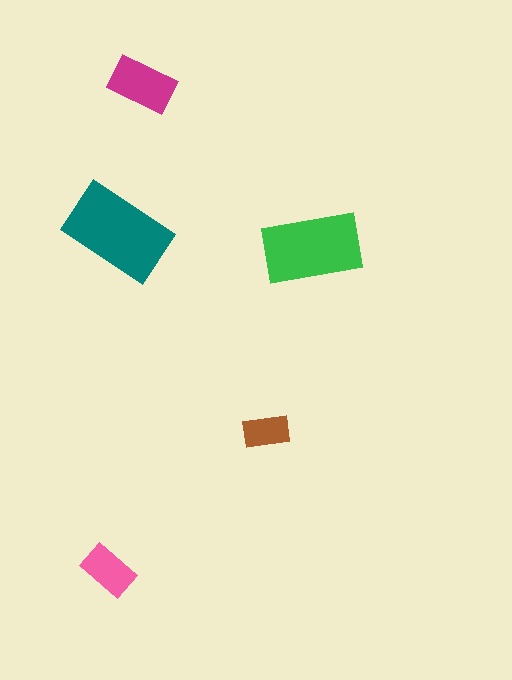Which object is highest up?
The magenta rectangle is topmost.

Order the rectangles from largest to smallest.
the teal one, the green one, the magenta one, the pink one, the brown one.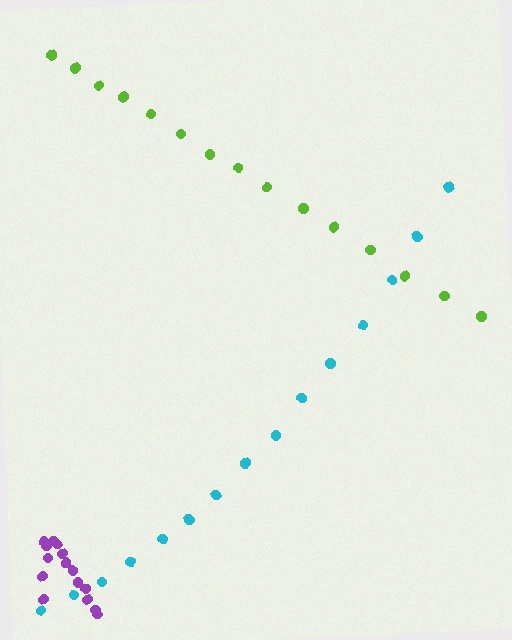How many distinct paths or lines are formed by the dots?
There are 3 distinct paths.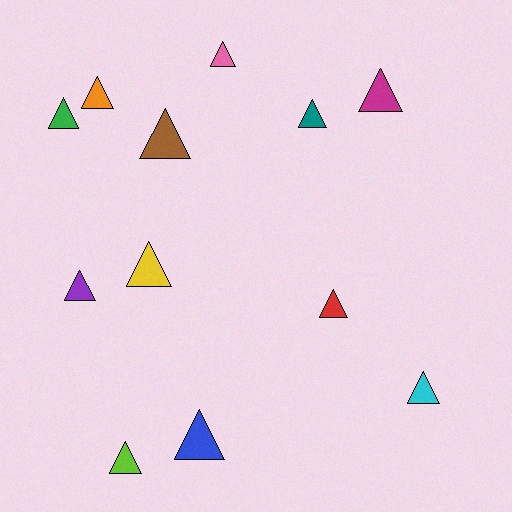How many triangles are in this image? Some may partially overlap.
There are 12 triangles.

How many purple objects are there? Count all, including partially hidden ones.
There is 1 purple object.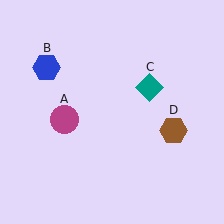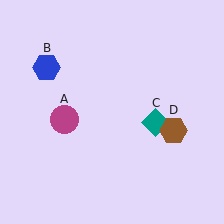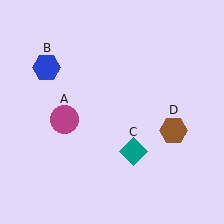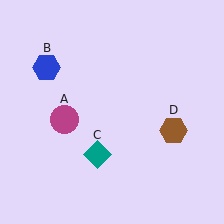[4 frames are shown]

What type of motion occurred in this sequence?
The teal diamond (object C) rotated clockwise around the center of the scene.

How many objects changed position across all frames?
1 object changed position: teal diamond (object C).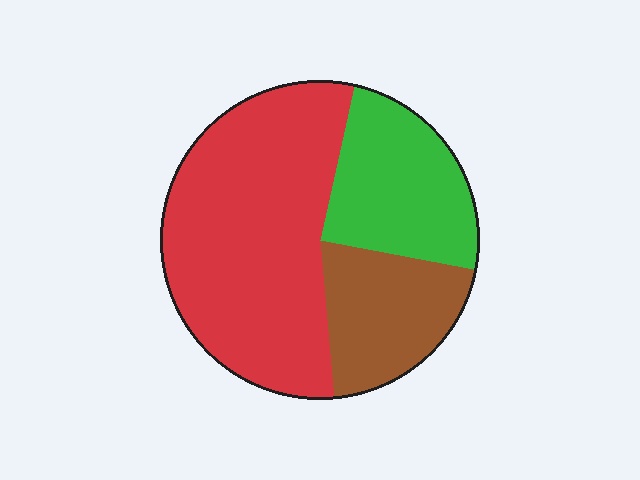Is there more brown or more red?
Red.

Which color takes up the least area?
Brown, at roughly 20%.